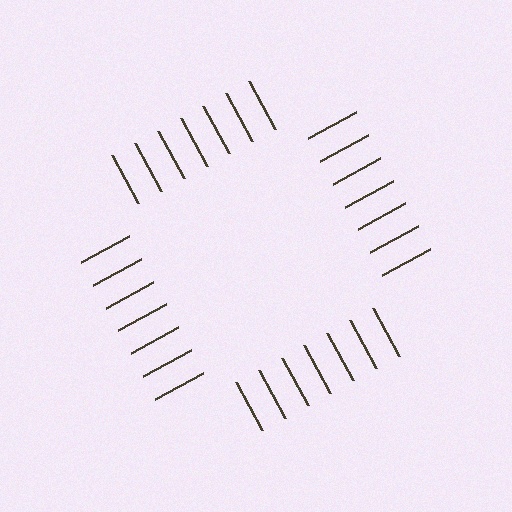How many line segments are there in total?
28 — 7 along each of the 4 edges.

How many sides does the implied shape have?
4 sides — the line-ends trace a square.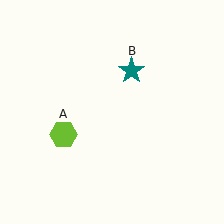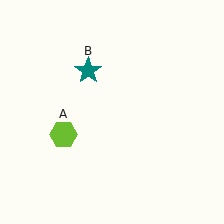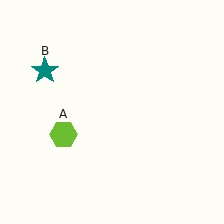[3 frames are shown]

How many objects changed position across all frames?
1 object changed position: teal star (object B).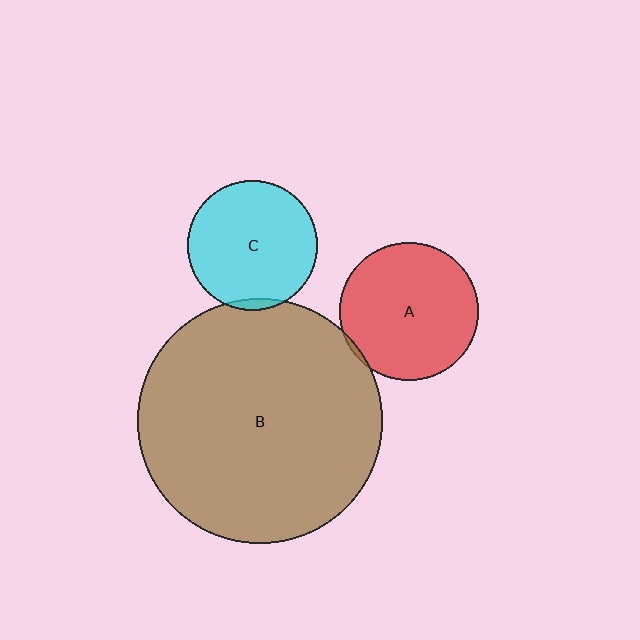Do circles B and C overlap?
Yes.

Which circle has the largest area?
Circle B (brown).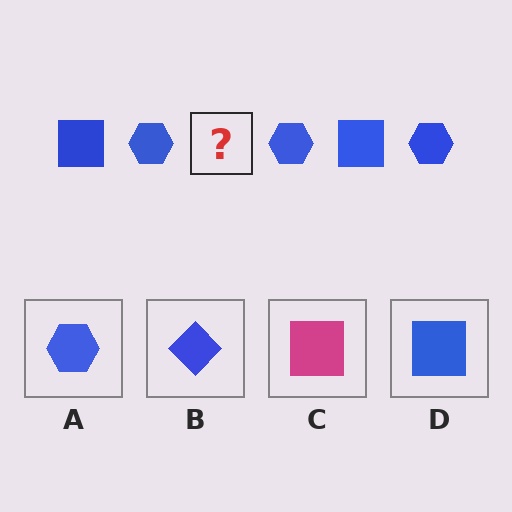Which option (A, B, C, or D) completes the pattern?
D.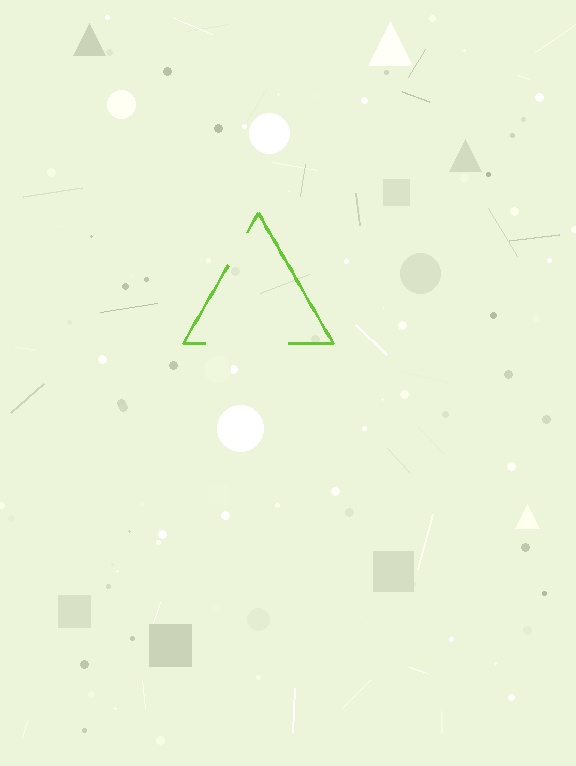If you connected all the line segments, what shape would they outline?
They would outline a triangle.